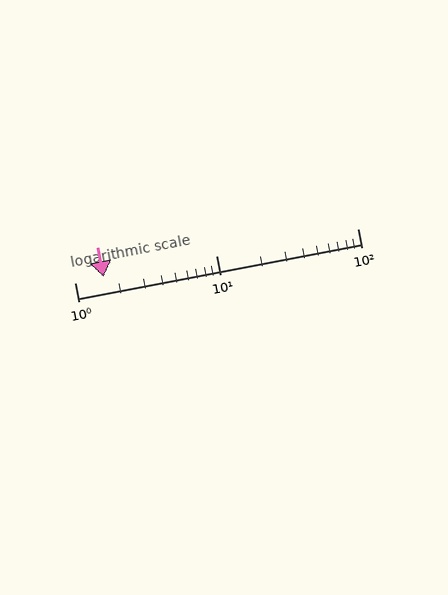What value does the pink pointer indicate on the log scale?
The pointer indicates approximately 1.6.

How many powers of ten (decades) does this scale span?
The scale spans 2 decades, from 1 to 100.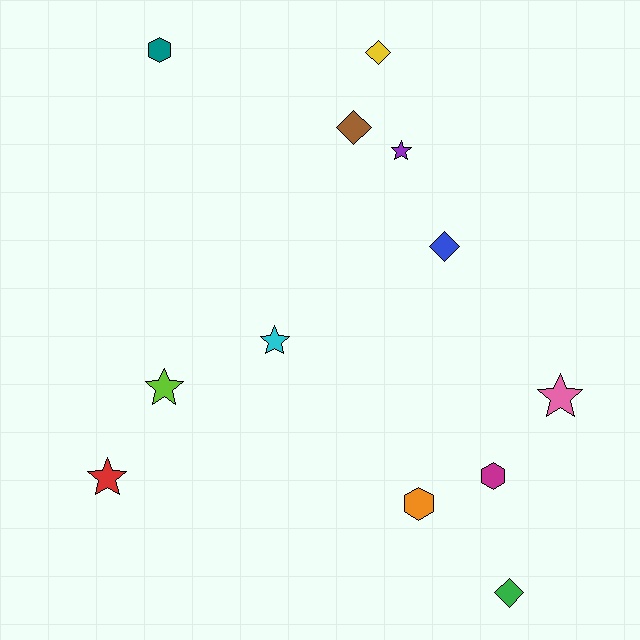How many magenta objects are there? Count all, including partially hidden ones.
There is 1 magenta object.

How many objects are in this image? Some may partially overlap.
There are 12 objects.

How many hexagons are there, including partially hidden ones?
There are 3 hexagons.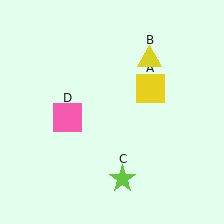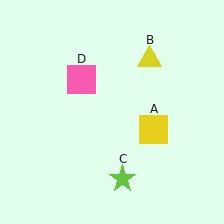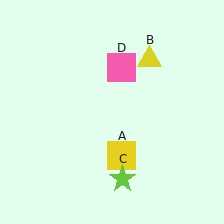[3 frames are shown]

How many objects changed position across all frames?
2 objects changed position: yellow square (object A), pink square (object D).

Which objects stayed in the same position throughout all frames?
Yellow triangle (object B) and lime star (object C) remained stationary.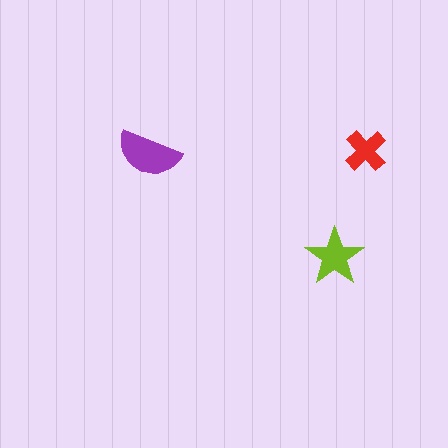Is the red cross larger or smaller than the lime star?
Smaller.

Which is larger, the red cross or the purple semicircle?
The purple semicircle.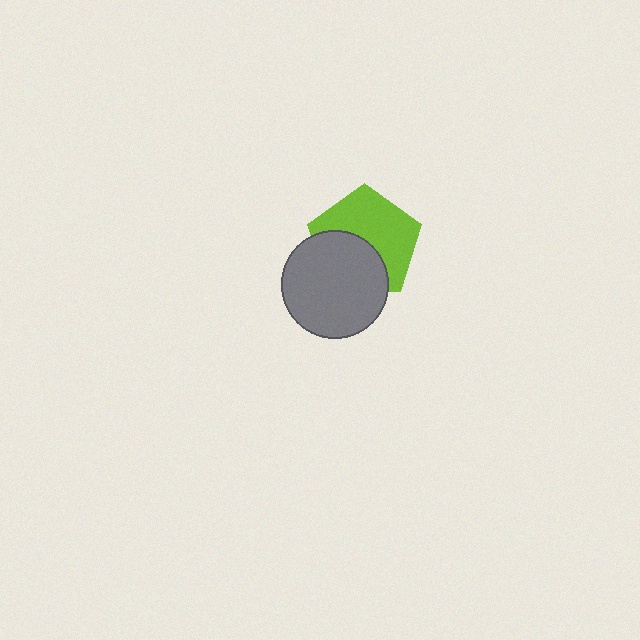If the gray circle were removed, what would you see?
You would see the complete lime pentagon.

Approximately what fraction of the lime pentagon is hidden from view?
Roughly 42% of the lime pentagon is hidden behind the gray circle.